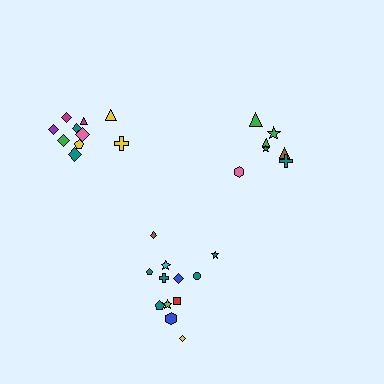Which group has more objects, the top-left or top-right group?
The top-left group.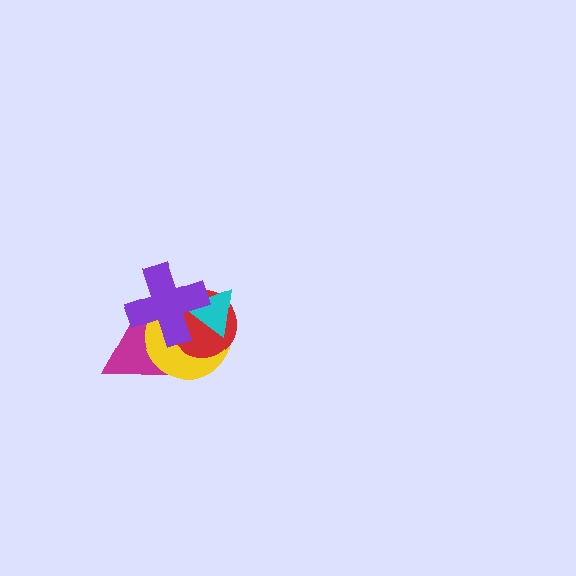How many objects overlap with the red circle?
4 objects overlap with the red circle.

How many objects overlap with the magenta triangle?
3 objects overlap with the magenta triangle.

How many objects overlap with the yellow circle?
4 objects overlap with the yellow circle.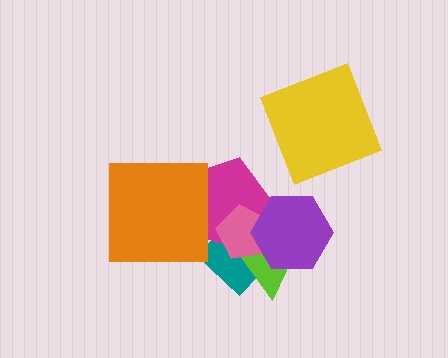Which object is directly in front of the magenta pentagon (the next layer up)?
The lime triangle is directly in front of the magenta pentagon.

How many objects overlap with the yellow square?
0 objects overlap with the yellow square.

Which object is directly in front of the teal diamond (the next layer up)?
The magenta pentagon is directly in front of the teal diamond.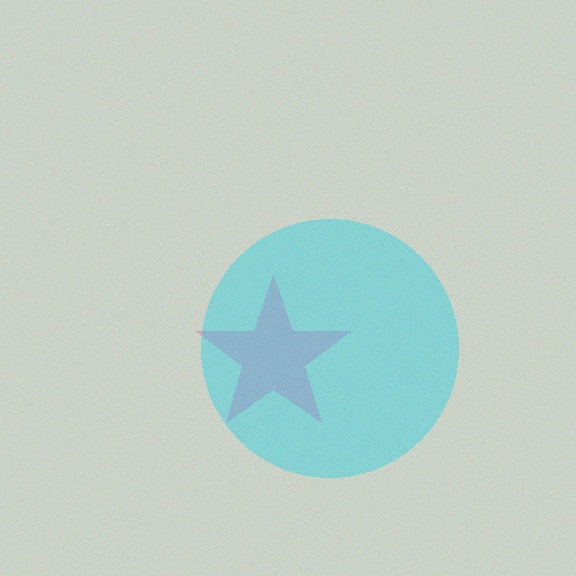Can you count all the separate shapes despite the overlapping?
Yes, there are 2 separate shapes.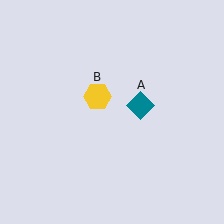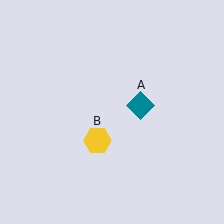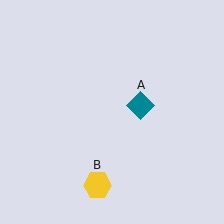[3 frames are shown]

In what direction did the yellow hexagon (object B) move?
The yellow hexagon (object B) moved down.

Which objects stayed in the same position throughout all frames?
Teal diamond (object A) remained stationary.